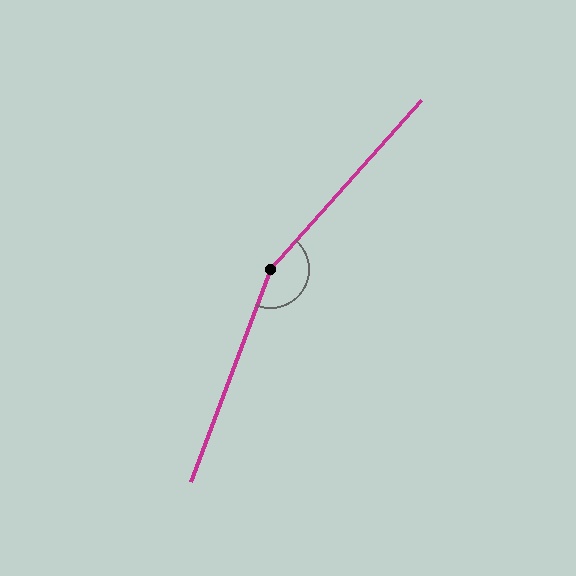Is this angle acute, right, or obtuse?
It is obtuse.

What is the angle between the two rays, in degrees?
Approximately 159 degrees.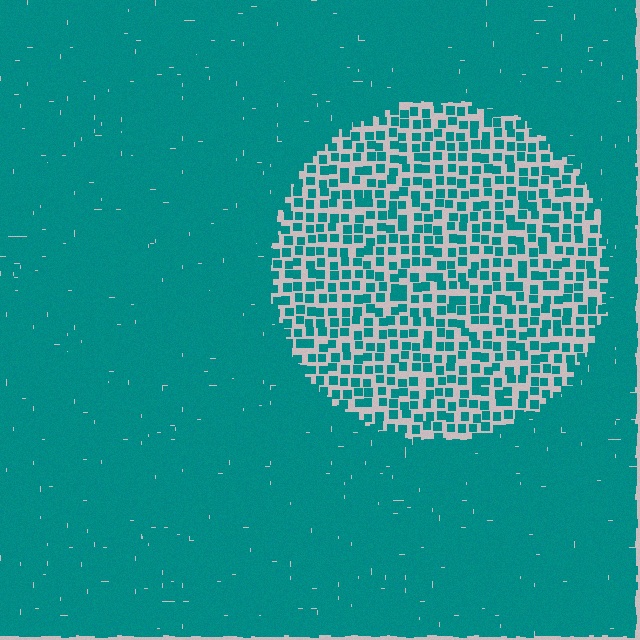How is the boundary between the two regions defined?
The boundary is defined by a change in element density (approximately 3.0x ratio). All elements are the same color, size, and shape.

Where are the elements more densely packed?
The elements are more densely packed outside the circle boundary.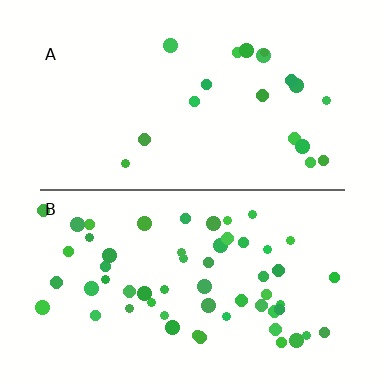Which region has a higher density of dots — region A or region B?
B (the bottom).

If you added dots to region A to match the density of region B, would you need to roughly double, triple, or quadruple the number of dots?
Approximately triple.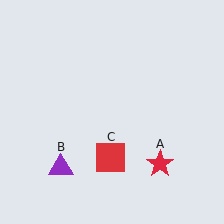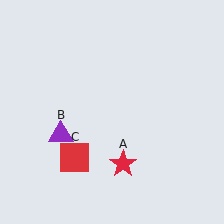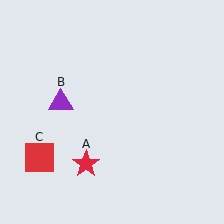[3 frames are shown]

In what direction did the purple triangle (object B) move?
The purple triangle (object B) moved up.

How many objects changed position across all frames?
3 objects changed position: red star (object A), purple triangle (object B), red square (object C).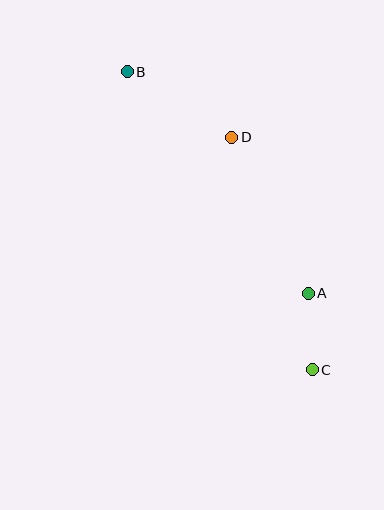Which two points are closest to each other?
Points A and C are closest to each other.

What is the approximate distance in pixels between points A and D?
The distance between A and D is approximately 174 pixels.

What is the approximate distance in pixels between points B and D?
The distance between B and D is approximately 123 pixels.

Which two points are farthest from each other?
Points B and C are farthest from each other.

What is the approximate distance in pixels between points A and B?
The distance between A and B is approximately 286 pixels.